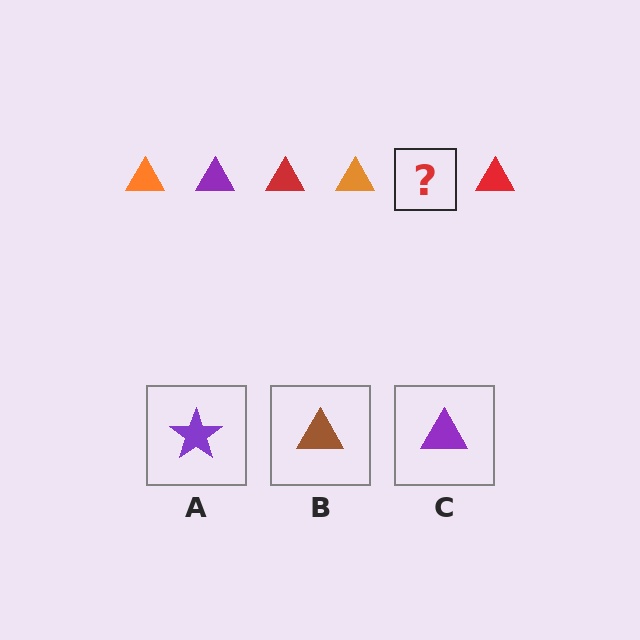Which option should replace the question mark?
Option C.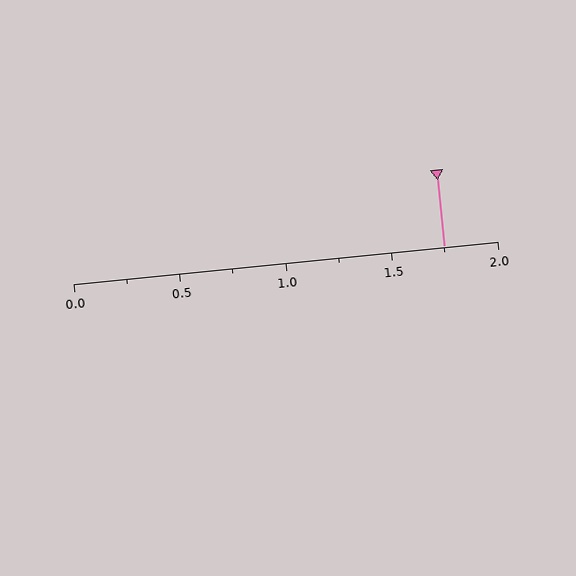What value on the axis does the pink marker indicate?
The marker indicates approximately 1.75.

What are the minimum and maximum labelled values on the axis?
The axis runs from 0.0 to 2.0.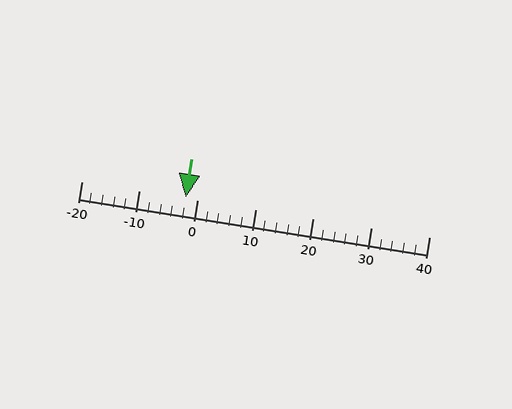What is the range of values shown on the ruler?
The ruler shows values from -20 to 40.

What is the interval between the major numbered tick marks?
The major tick marks are spaced 10 units apart.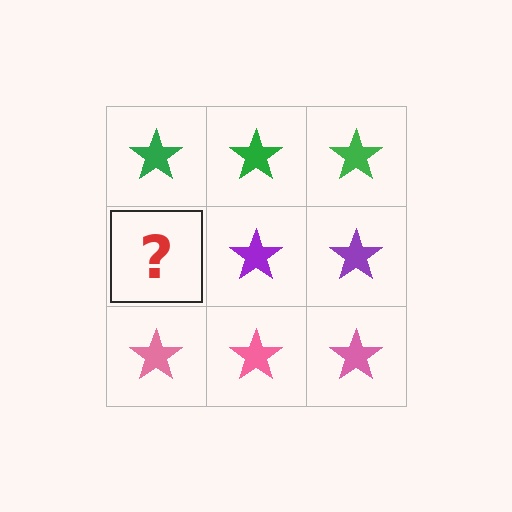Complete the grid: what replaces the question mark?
The question mark should be replaced with a purple star.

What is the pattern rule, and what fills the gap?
The rule is that each row has a consistent color. The gap should be filled with a purple star.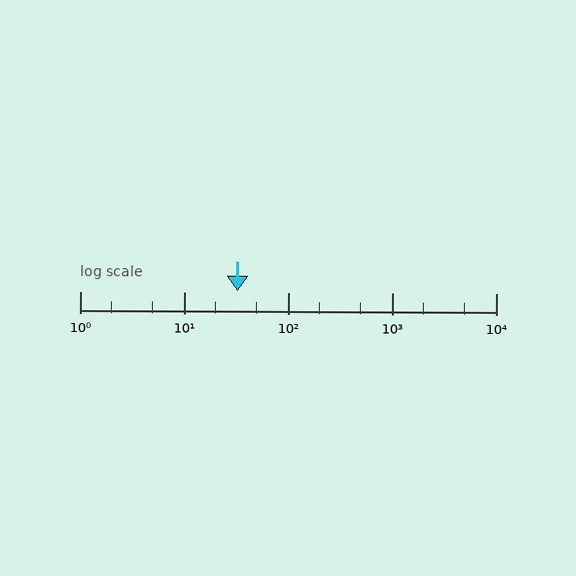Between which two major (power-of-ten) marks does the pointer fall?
The pointer is between 10 and 100.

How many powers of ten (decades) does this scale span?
The scale spans 4 decades, from 1 to 10000.